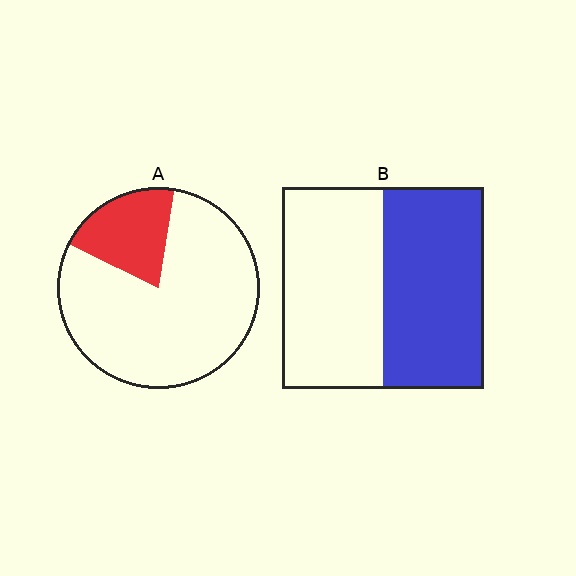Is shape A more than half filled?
No.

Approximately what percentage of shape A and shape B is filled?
A is approximately 20% and B is approximately 50%.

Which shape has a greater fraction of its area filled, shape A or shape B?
Shape B.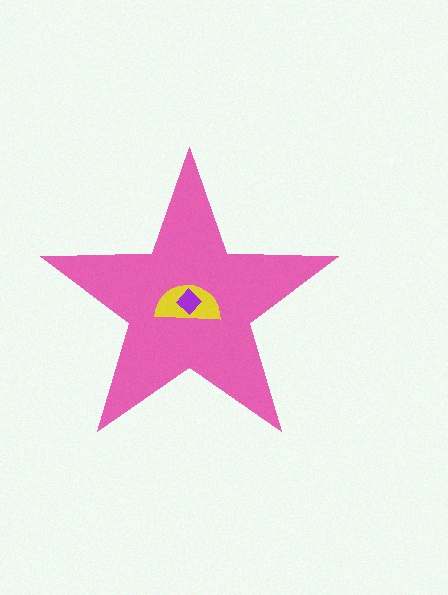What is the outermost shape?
The pink star.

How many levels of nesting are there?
3.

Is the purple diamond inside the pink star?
Yes.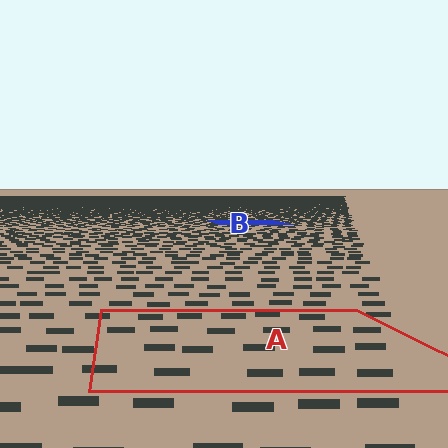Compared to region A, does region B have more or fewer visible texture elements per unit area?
Region B has more texture elements per unit area — they are packed more densely because it is farther away.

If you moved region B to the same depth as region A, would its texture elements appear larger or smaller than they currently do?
They would appear larger. At a closer depth, the same texture elements are projected at a bigger on-screen size.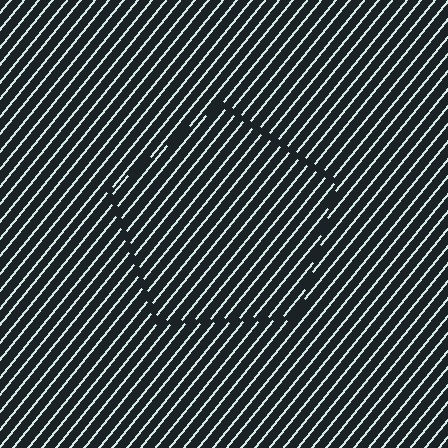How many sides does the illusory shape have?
5 sides — the line-ends trace a pentagon.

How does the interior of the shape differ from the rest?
The interior of the shape contains the same grating, shifted by half a period — the contour is defined by the phase discontinuity where line-ends from the inner and outer gratings abut.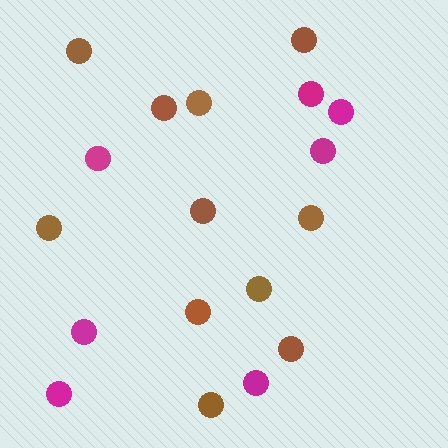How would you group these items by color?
There are 2 groups: one group of magenta circles (7) and one group of brown circles (11).